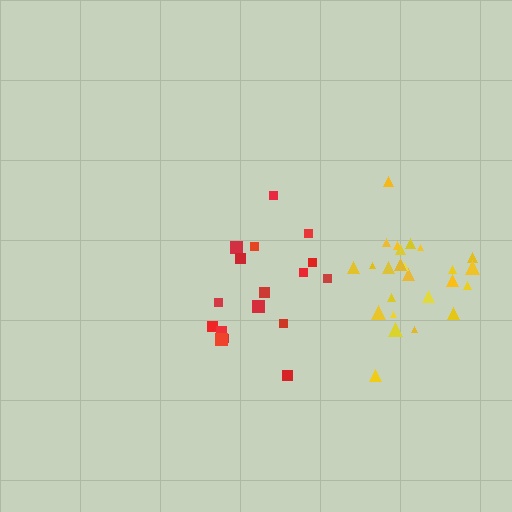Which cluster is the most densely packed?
Yellow.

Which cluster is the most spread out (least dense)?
Red.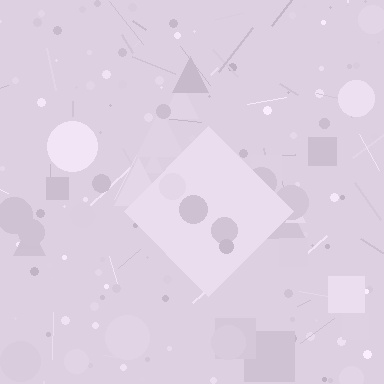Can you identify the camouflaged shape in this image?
The camouflaged shape is a diamond.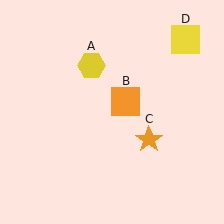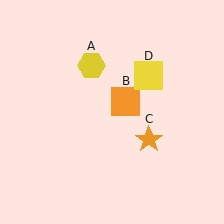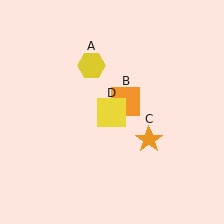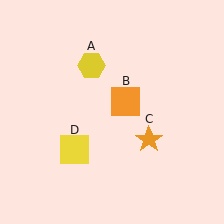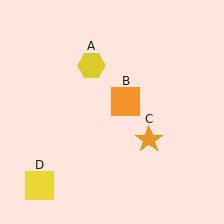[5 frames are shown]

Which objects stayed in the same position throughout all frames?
Yellow hexagon (object A) and orange square (object B) and orange star (object C) remained stationary.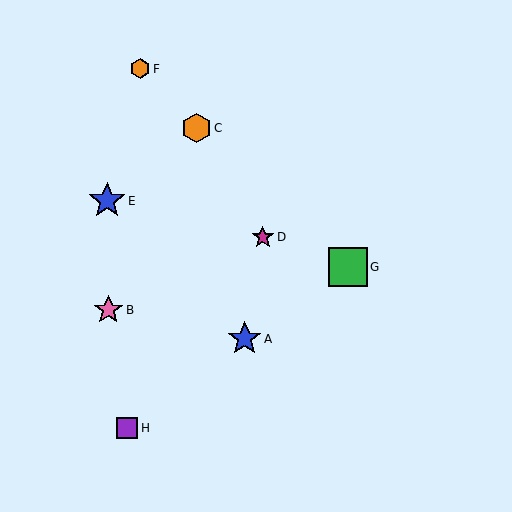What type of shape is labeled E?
Shape E is a blue star.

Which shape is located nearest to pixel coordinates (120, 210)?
The blue star (labeled E) at (107, 201) is nearest to that location.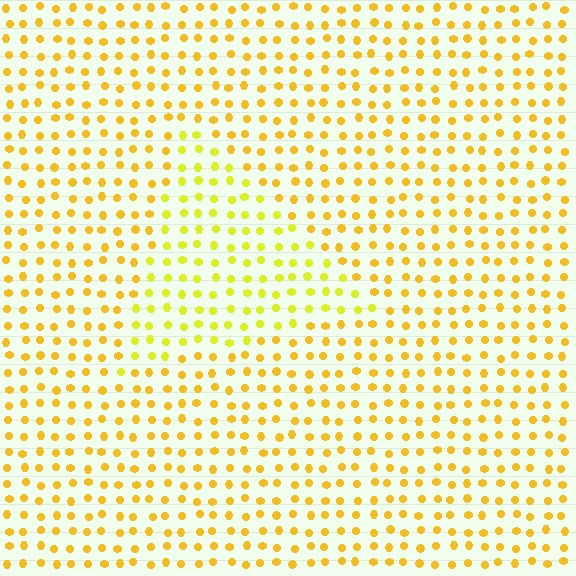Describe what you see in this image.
The image is filled with small yellow elements in a uniform arrangement. A triangle-shaped region is visible where the elements are tinted to a slightly different hue, forming a subtle color boundary.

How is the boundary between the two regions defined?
The boundary is defined purely by a slight shift in hue (about 22 degrees). Spacing, size, and orientation are identical on both sides.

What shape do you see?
I see a triangle.